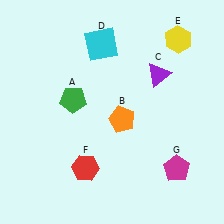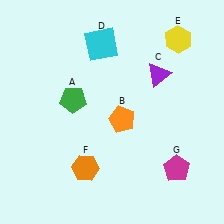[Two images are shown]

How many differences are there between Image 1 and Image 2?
There is 1 difference between the two images.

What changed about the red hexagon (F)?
In Image 1, F is red. In Image 2, it changed to orange.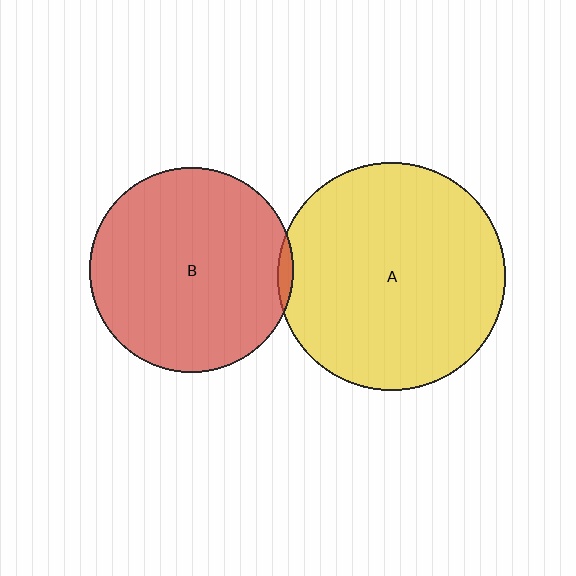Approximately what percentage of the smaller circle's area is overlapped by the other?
Approximately 5%.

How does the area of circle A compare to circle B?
Approximately 1.2 times.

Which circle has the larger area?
Circle A (yellow).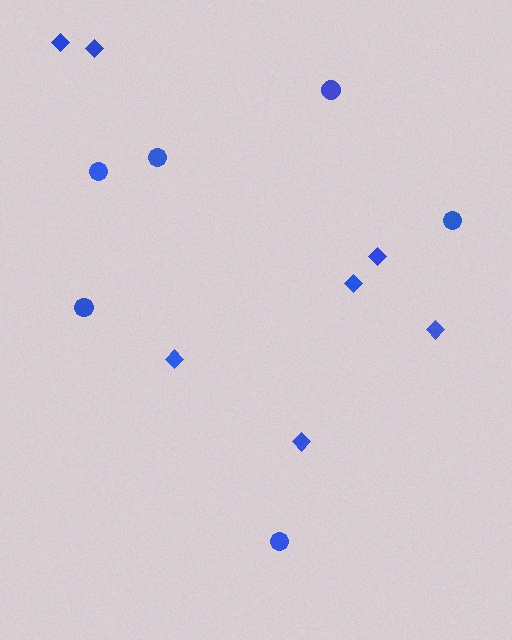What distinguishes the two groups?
There are 2 groups: one group of circles (6) and one group of diamonds (7).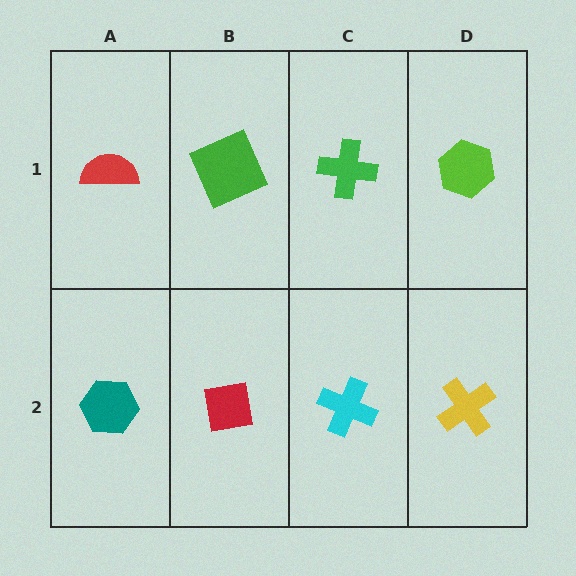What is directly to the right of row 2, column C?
A yellow cross.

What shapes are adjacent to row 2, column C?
A green cross (row 1, column C), a red square (row 2, column B), a yellow cross (row 2, column D).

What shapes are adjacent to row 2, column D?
A lime hexagon (row 1, column D), a cyan cross (row 2, column C).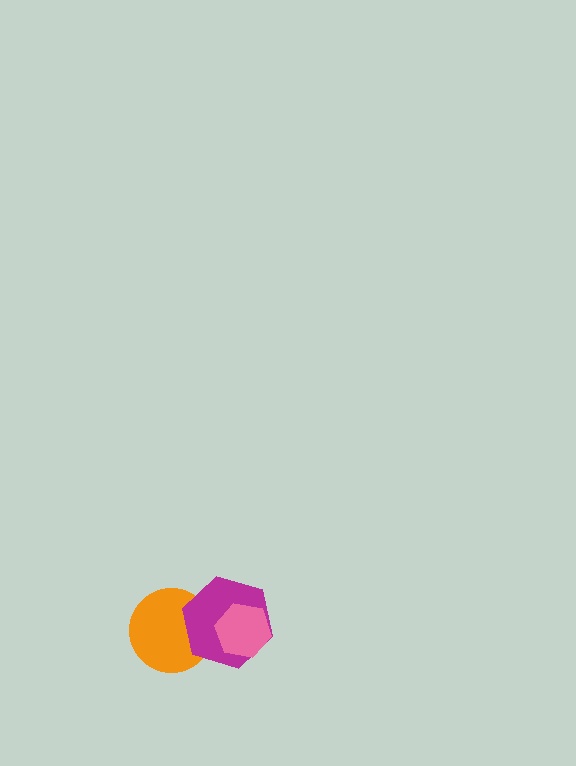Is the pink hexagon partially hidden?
No, no other shape covers it.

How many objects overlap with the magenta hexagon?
2 objects overlap with the magenta hexagon.